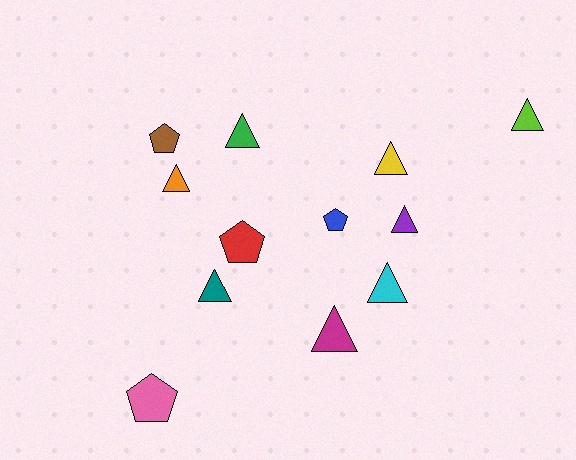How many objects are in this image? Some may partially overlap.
There are 12 objects.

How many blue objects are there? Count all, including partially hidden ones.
There is 1 blue object.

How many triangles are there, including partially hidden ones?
There are 8 triangles.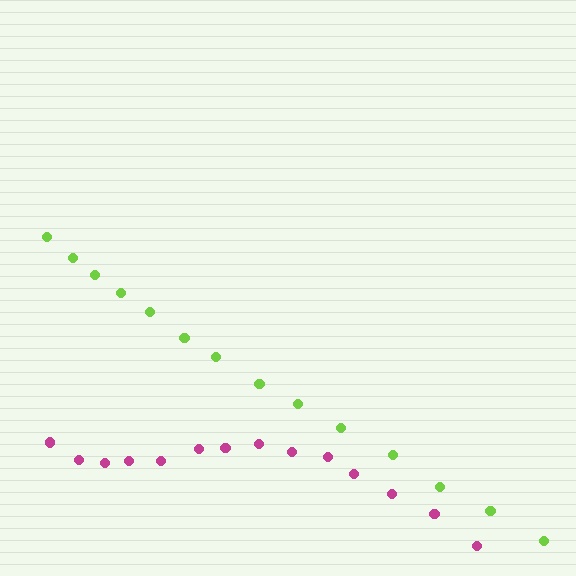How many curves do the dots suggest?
There are 2 distinct paths.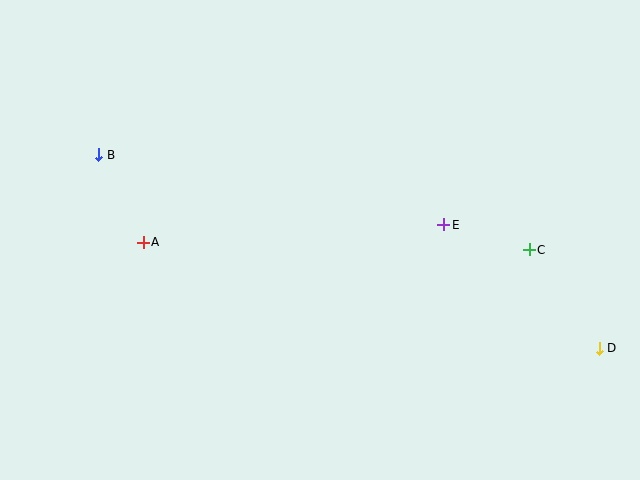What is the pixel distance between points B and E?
The distance between B and E is 352 pixels.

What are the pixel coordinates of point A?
Point A is at (143, 242).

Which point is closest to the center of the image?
Point E at (444, 225) is closest to the center.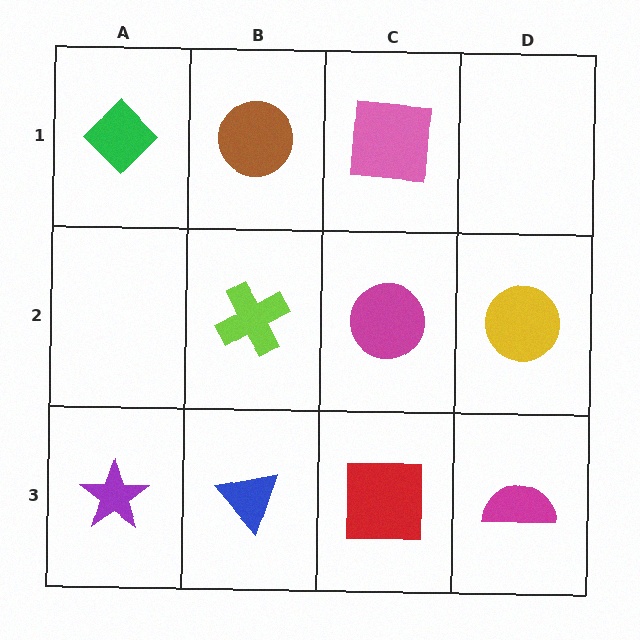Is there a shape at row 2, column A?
No, that cell is empty.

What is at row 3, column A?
A purple star.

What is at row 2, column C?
A magenta circle.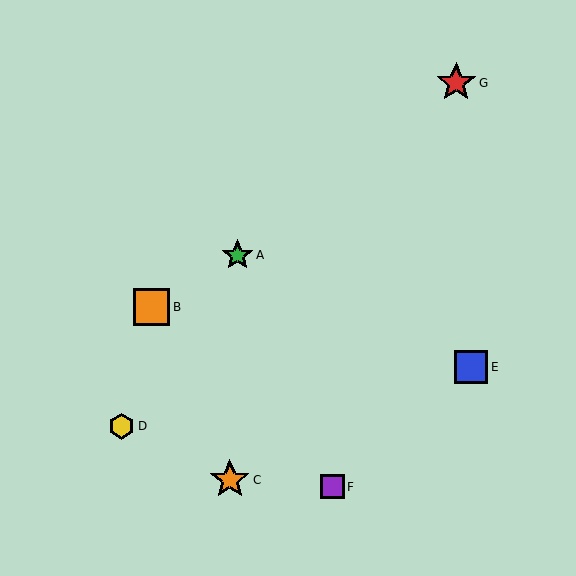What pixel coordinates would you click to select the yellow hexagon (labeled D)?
Click at (122, 426) to select the yellow hexagon D.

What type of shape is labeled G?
Shape G is a red star.